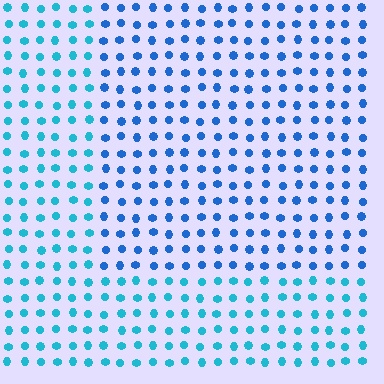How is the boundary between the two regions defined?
The boundary is defined purely by a slight shift in hue (about 28 degrees). Spacing, size, and orientation are identical on both sides.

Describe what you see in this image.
The image is filled with small cyan elements in a uniform arrangement. A rectangle-shaped region is visible where the elements are tinted to a slightly different hue, forming a subtle color boundary.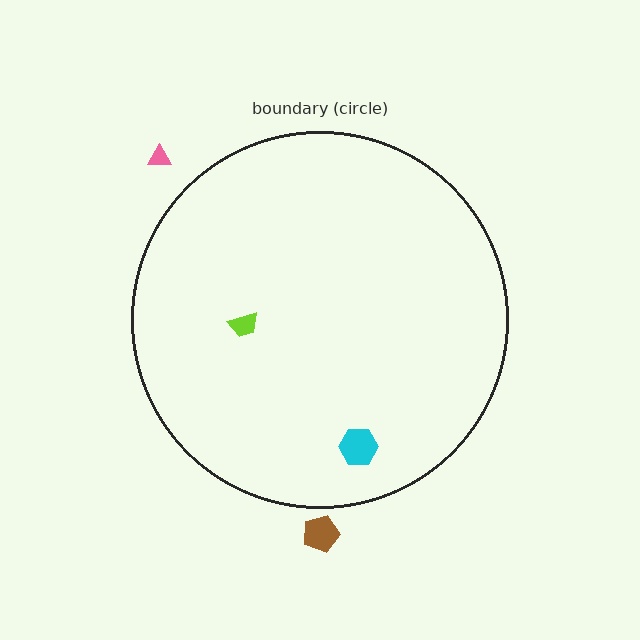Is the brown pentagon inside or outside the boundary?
Outside.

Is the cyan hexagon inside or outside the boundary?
Inside.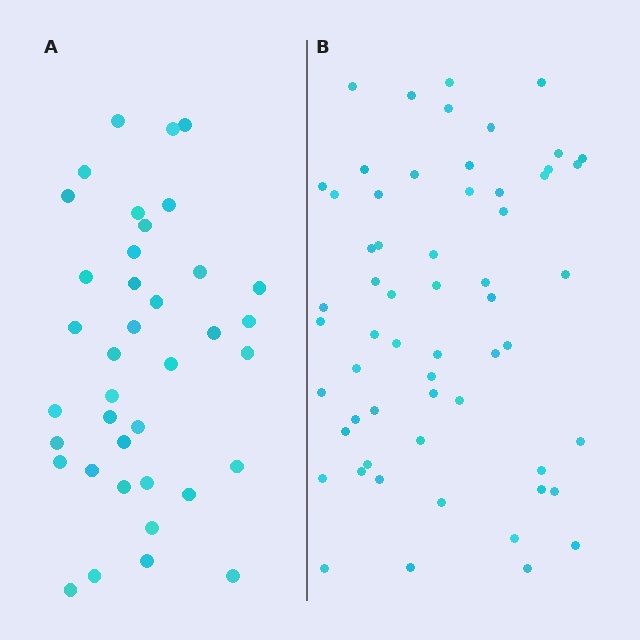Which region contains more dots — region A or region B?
Region B (the right region) has more dots.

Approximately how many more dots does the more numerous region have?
Region B has approximately 20 more dots than region A.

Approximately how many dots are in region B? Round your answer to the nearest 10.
About 60 dots. (The exact count is 59, which rounds to 60.)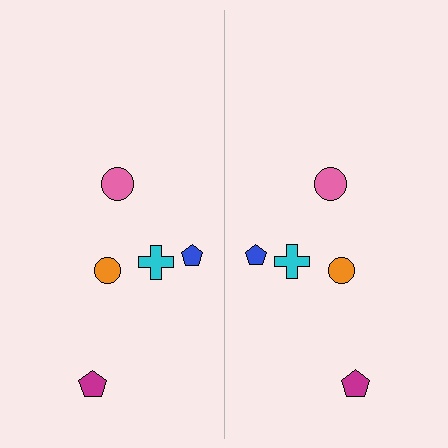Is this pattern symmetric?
Yes, this pattern has bilateral (reflection) symmetry.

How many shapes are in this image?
There are 10 shapes in this image.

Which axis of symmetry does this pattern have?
The pattern has a vertical axis of symmetry running through the center of the image.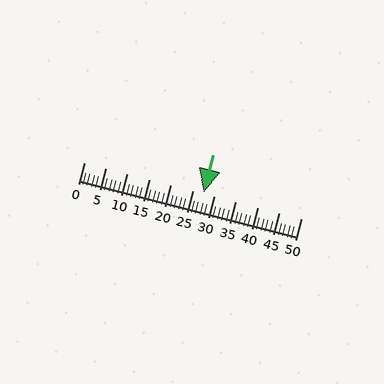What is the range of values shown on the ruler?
The ruler shows values from 0 to 50.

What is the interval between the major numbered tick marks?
The major tick marks are spaced 5 units apart.